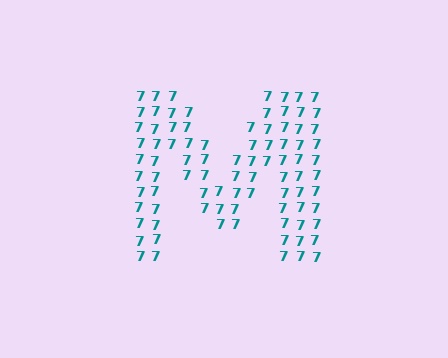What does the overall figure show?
The overall figure shows the letter M.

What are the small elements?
The small elements are digit 7's.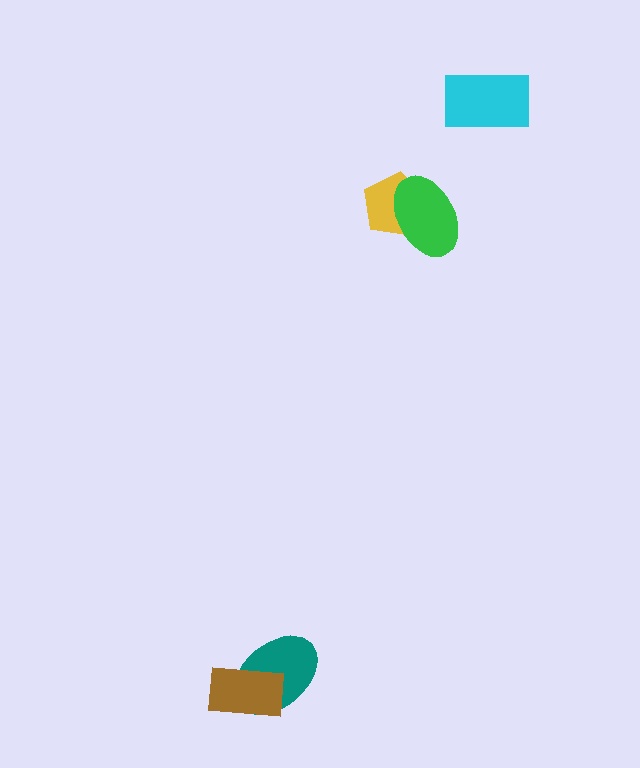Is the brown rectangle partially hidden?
No, no other shape covers it.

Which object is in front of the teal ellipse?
The brown rectangle is in front of the teal ellipse.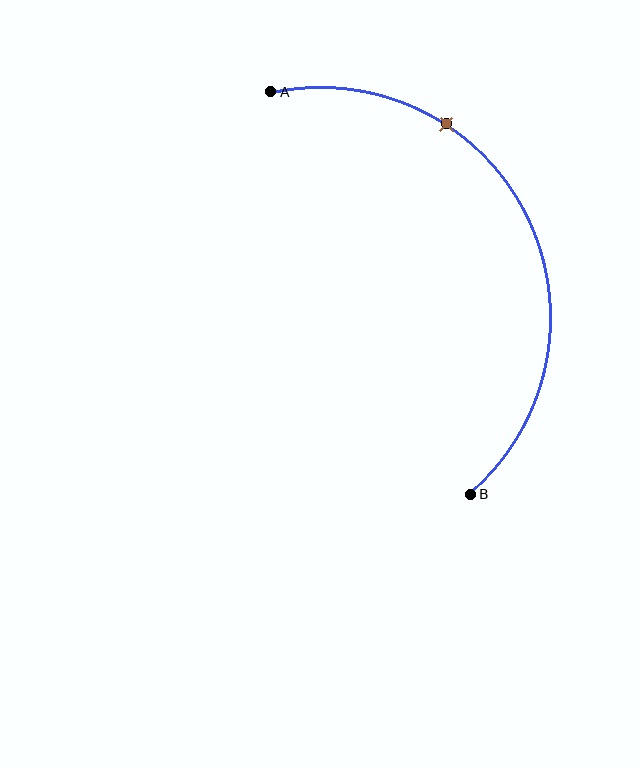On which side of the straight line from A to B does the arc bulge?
The arc bulges to the right of the straight line connecting A and B.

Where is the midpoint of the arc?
The arc midpoint is the point on the curve farthest from the straight line joining A and B. It sits to the right of that line.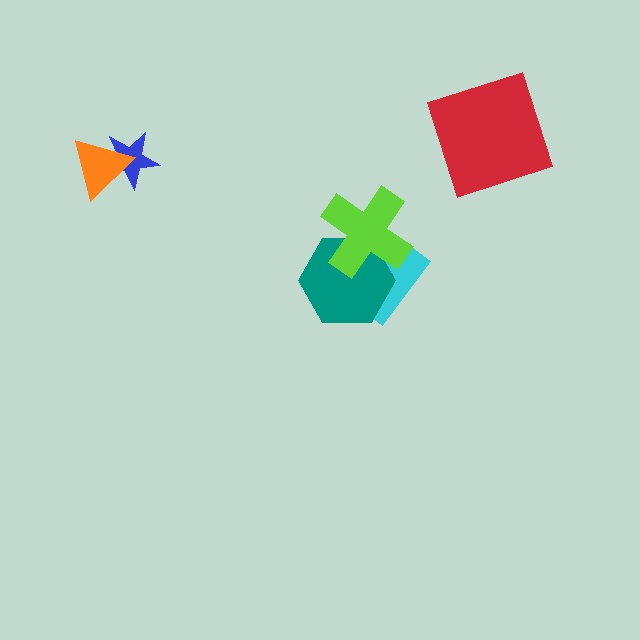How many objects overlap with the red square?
0 objects overlap with the red square.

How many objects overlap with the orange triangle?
1 object overlaps with the orange triangle.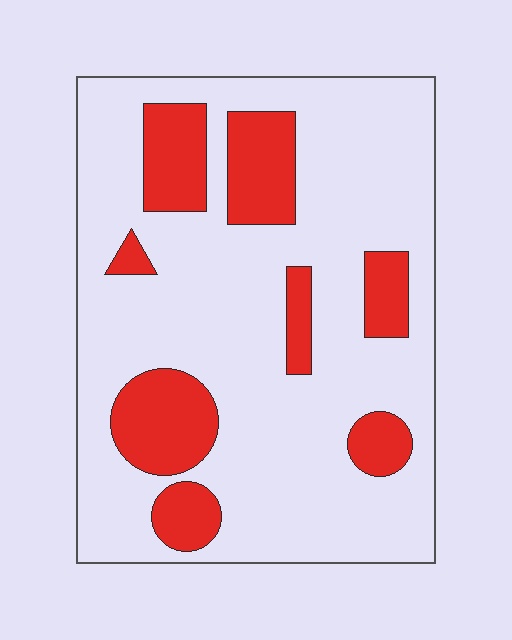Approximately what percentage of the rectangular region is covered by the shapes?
Approximately 20%.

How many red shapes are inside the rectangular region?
8.